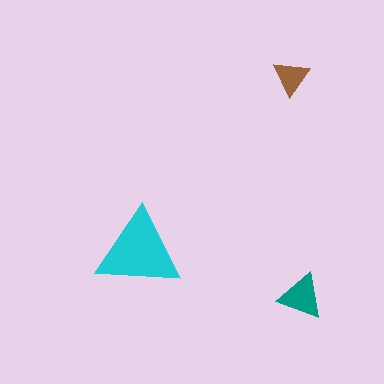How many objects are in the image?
There are 3 objects in the image.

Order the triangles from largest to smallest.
the cyan one, the teal one, the brown one.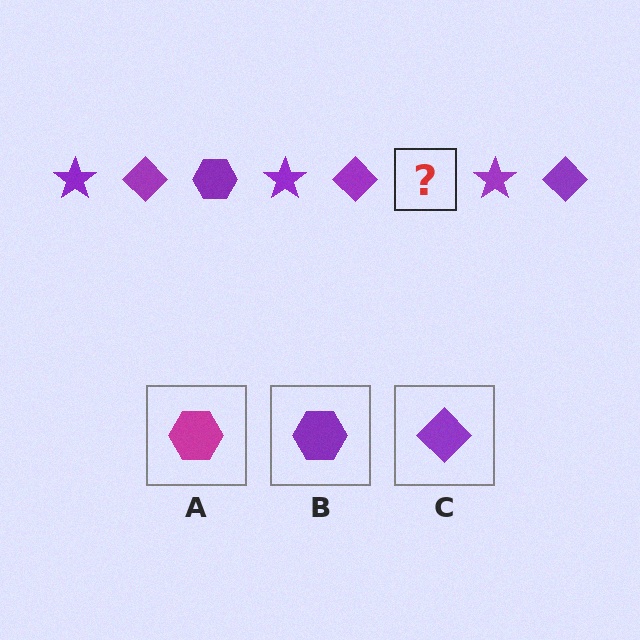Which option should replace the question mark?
Option B.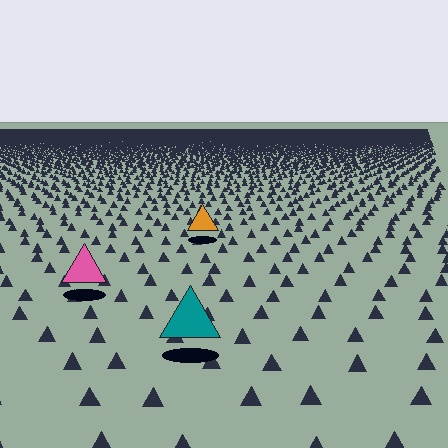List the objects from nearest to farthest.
From nearest to farthest: the teal triangle, the pink triangle, the orange triangle.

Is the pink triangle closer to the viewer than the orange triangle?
Yes. The pink triangle is closer — you can tell from the texture gradient: the ground texture is coarser near it.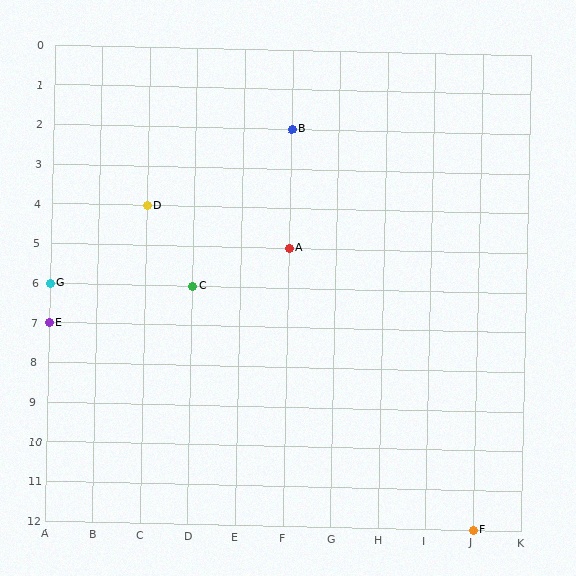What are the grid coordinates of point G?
Point G is at grid coordinates (A, 6).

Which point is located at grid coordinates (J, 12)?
Point F is at (J, 12).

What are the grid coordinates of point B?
Point B is at grid coordinates (F, 2).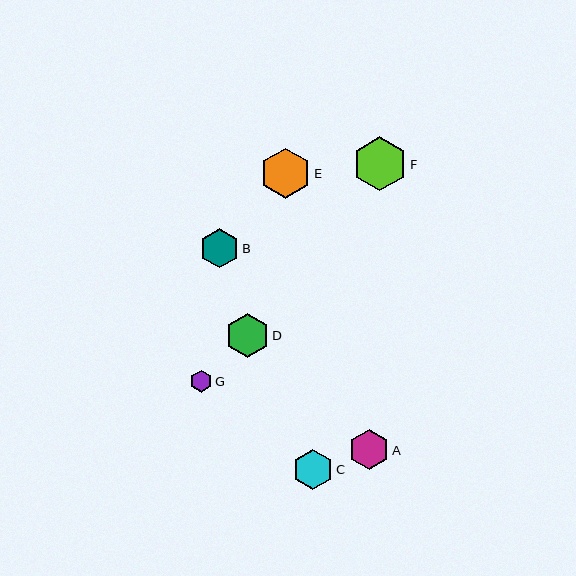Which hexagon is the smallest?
Hexagon G is the smallest with a size of approximately 22 pixels.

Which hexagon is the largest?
Hexagon F is the largest with a size of approximately 54 pixels.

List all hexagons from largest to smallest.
From largest to smallest: F, E, D, C, A, B, G.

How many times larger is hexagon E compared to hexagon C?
Hexagon E is approximately 1.2 times the size of hexagon C.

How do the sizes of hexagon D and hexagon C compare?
Hexagon D and hexagon C are approximately the same size.